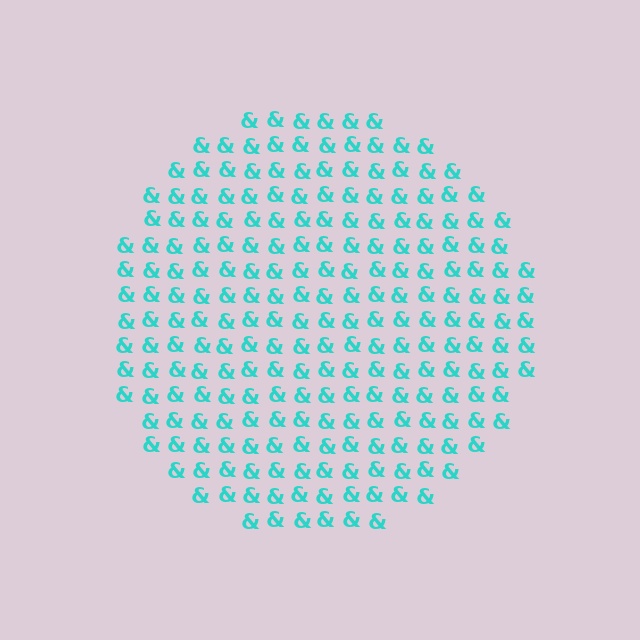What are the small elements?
The small elements are ampersands.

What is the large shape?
The large shape is a circle.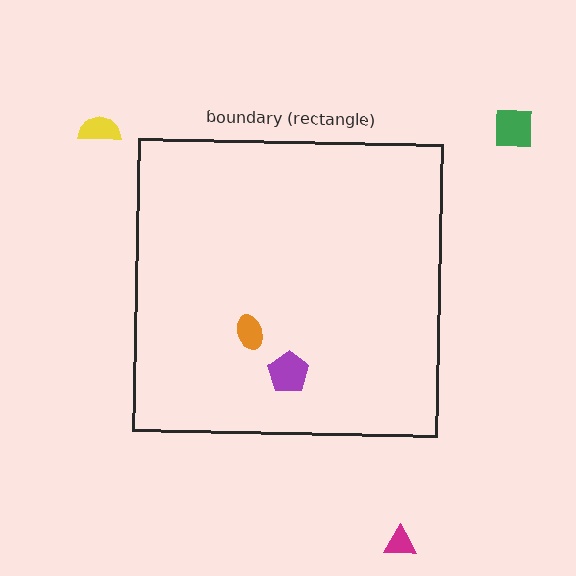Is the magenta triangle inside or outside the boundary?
Outside.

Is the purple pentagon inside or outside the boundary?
Inside.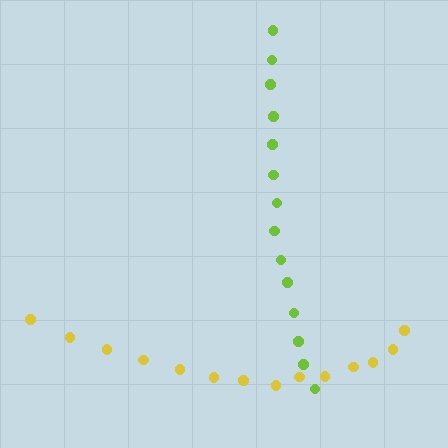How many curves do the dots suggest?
There are 2 distinct paths.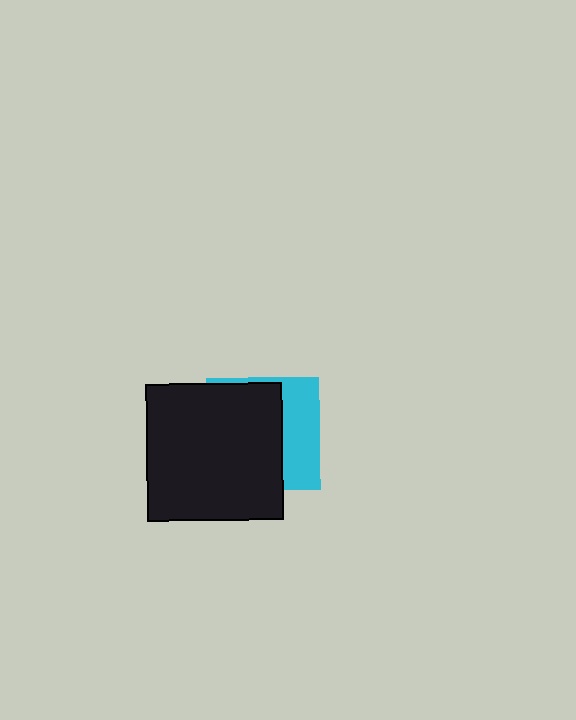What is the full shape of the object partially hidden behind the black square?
The partially hidden object is a cyan square.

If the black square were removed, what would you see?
You would see the complete cyan square.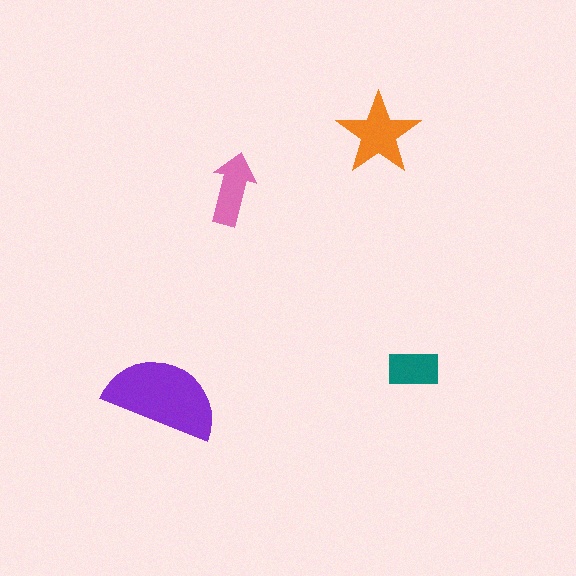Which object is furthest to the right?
The teal rectangle is rightmost.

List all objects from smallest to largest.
The teal rectangle, the pink arrow, the orange star, the purple semicircle.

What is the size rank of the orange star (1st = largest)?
2nd.